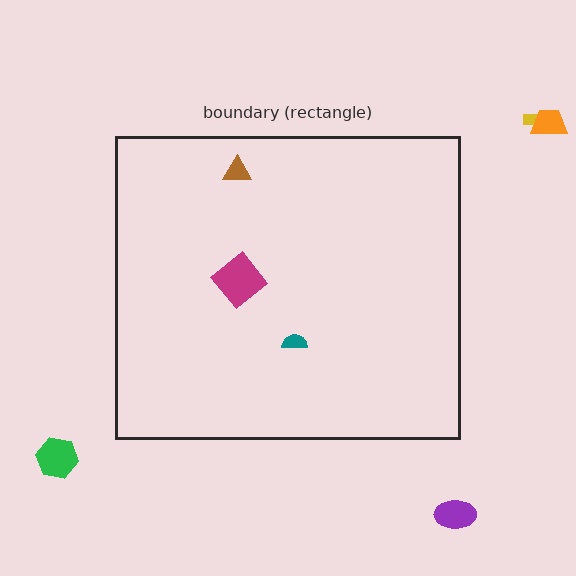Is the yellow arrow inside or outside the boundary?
Outside.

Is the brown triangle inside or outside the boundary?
Inside.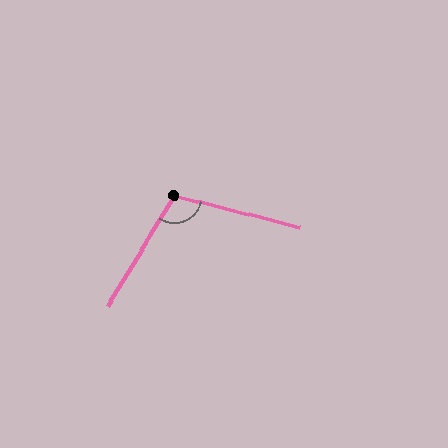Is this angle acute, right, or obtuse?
It is obtuse.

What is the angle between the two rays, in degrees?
Approximately 107 degrees.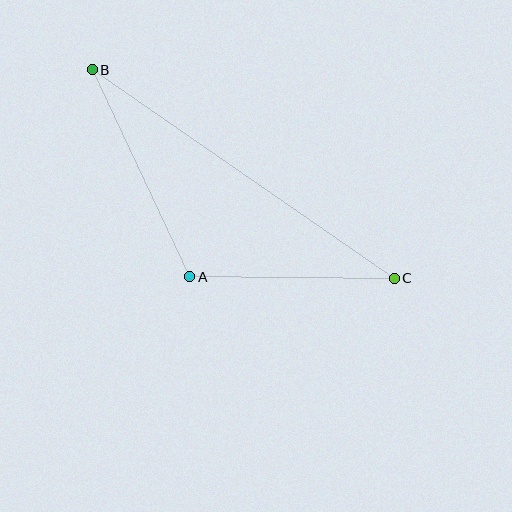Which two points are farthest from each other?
Points B and C are farthest from each other.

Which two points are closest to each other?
Points A and C are closest to each other.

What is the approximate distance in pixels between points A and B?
The distance between A and B is approximately 229 pixels.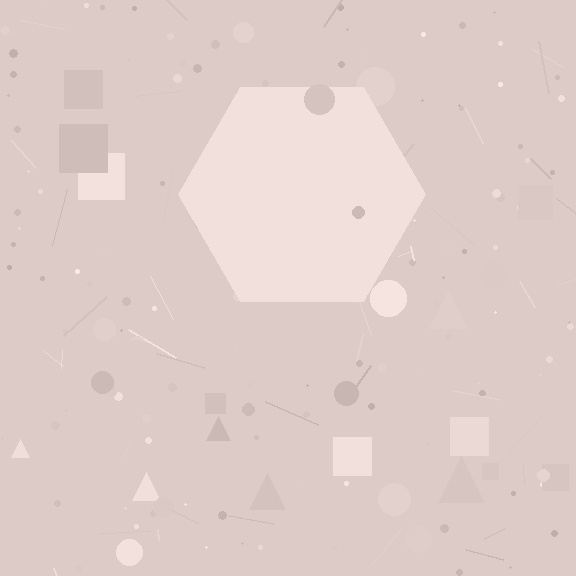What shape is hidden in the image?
A hexagon is hidden in the image.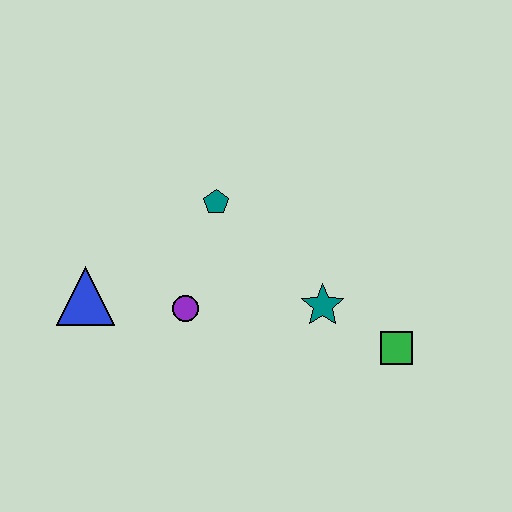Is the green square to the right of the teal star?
Yes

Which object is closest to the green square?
The teal star is closest to the green square.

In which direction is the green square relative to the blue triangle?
The green square is to the right of the blue triangle.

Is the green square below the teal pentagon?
Yes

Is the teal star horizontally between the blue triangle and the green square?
Yes